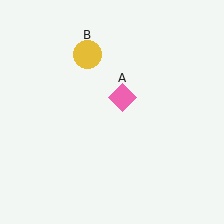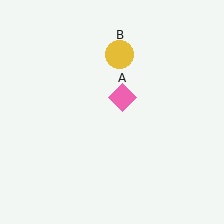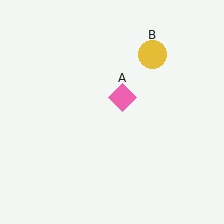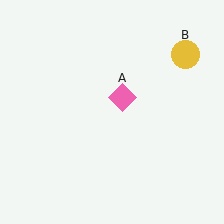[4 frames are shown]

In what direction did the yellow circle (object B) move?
The yellow circle (object B) moved right.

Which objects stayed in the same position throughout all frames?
Pink diamond (object A) remained stationary.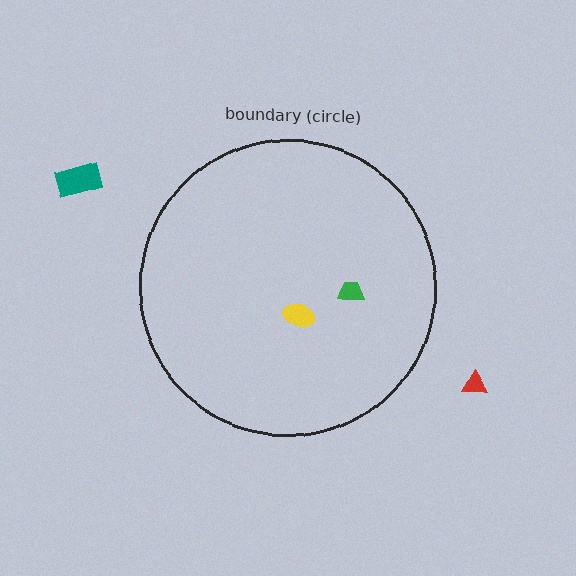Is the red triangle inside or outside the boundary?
Outside.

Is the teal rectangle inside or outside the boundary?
Outside.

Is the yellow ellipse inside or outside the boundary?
Inside.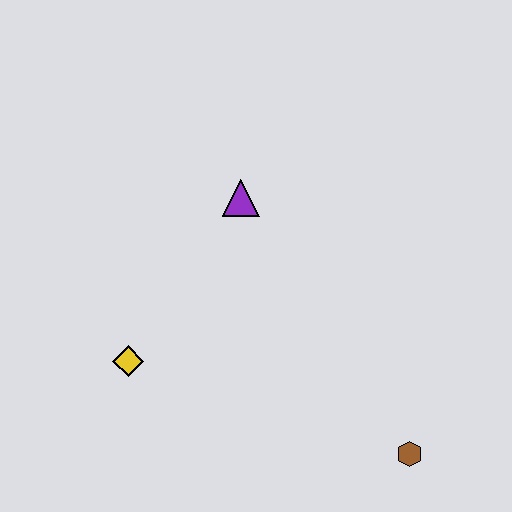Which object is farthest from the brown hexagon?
The purple triangle is farthest from the brown hexagon.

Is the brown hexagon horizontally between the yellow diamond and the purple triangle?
No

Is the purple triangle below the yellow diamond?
No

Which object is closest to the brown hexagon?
The yellow diamond is closest to the brown hexagon.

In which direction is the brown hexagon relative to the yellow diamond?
The brown hexagon is to the right of the yellow diamond.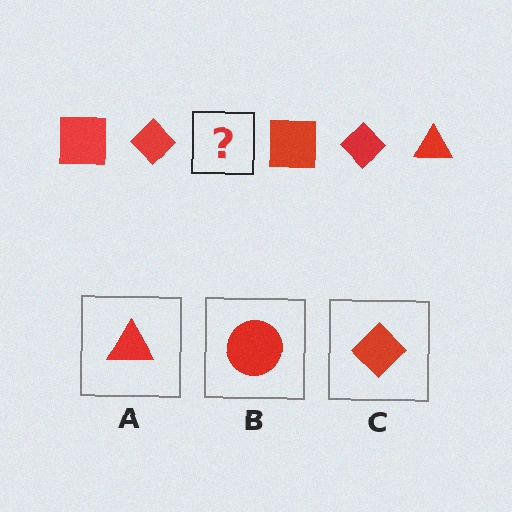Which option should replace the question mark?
Option A.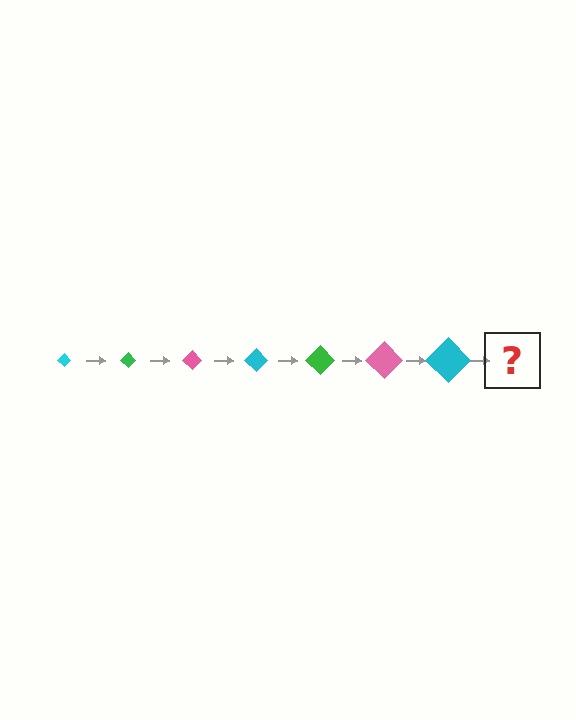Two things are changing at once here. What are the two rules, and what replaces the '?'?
The two rules are that the diamond grows larger each step and the color cycles through cyan, green, and pink. The '?' should be a green diamond, larger than the previous one.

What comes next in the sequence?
The next element should be a green diamond, larger than the previous one.